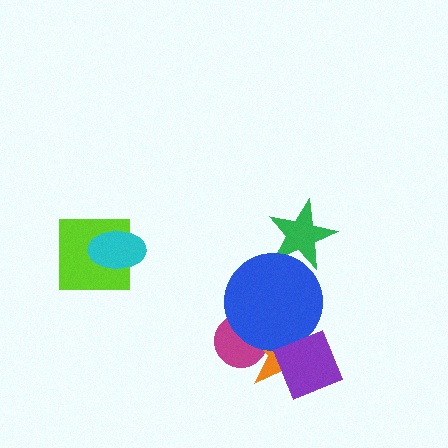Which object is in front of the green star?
The blue circle is in front of the green star.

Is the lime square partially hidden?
Yes, it is partially covered by another shape.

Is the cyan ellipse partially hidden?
No, no other shape covers it.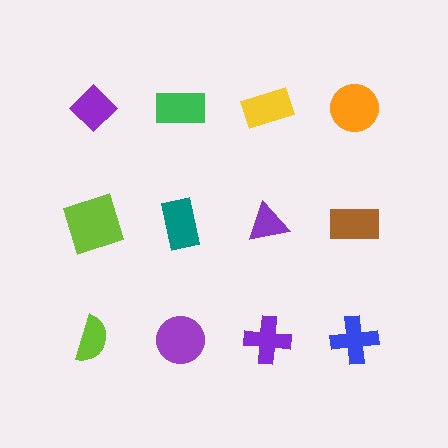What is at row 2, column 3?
A purple triangle.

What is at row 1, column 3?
A yellow rectangle.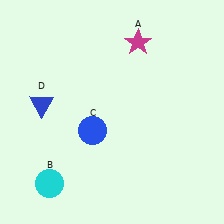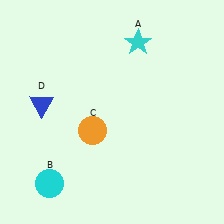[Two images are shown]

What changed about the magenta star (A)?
In Image 1, A is magenta. In Image 2, it changed to cyan.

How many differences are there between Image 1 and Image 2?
There are 2 differences between the two images.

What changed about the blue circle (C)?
In Image 1, C is blue. In Image 2, it changed to orange.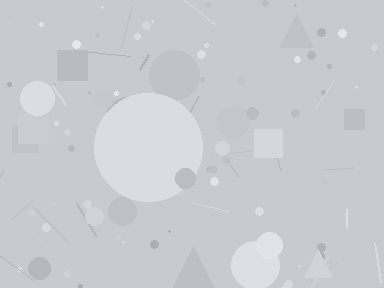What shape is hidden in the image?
A circle is hidden in the image.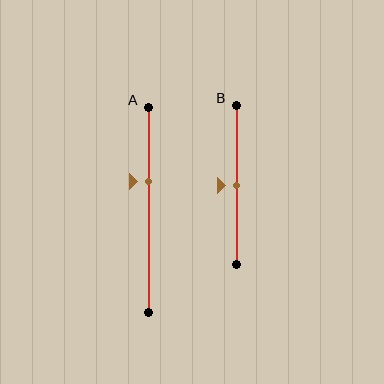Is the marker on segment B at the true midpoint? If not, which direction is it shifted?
Yes, the marker on segment B is at the true midpoint.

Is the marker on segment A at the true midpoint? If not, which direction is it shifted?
No, the marker on segment A is shifted upward by about 13% of the segment length.